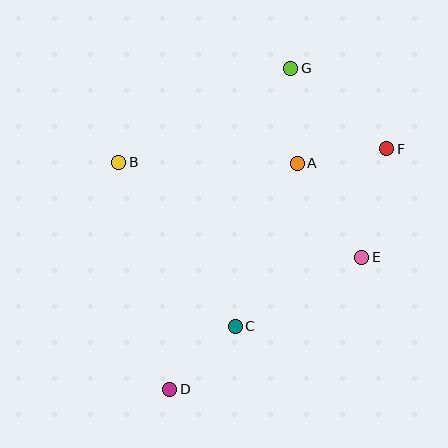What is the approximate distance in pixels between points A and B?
The distance between A and B is approximately 179 pixels.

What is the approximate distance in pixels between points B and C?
The distance between B and C is approximately 201 pixels.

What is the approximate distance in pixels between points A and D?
The distance between A and D is approximately 259 pixels.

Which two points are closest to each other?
Points A and F are closest to each other.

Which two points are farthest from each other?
Points D and G are farthest from each other.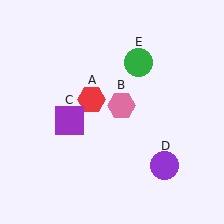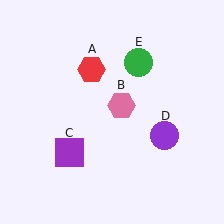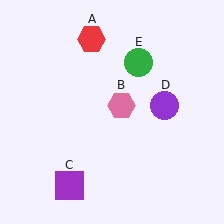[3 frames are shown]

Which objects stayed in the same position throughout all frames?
Pink hexagon (object B) and green circle (object E) remained stationary.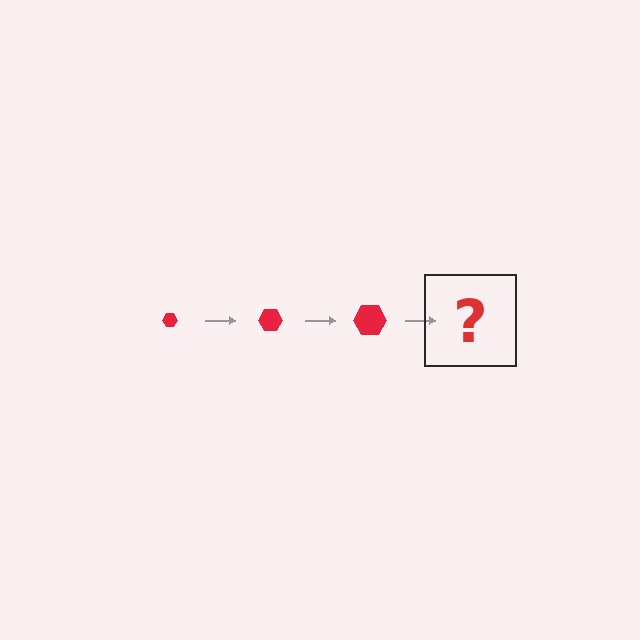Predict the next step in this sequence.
The next step is a red hexagon, larger than the previous one.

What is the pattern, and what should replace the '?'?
The pattern is that the hexagon gets progressively larger each step. The '?' should be a red hexagon, larger than the previous one.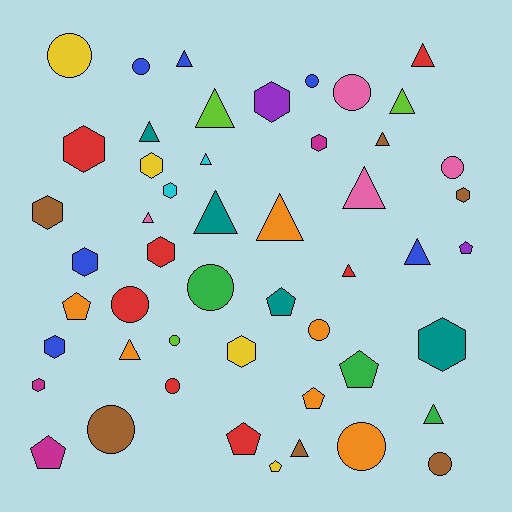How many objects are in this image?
There are 50 objects.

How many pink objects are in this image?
There are 4 pink objects.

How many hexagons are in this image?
There are 13 hexagons.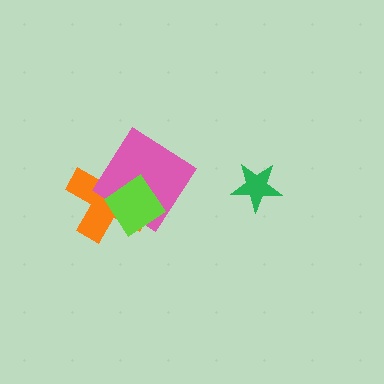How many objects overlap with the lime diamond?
2 objects overlap with the lime diamond.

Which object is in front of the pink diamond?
The lime diamond is in front of the pink diamond.